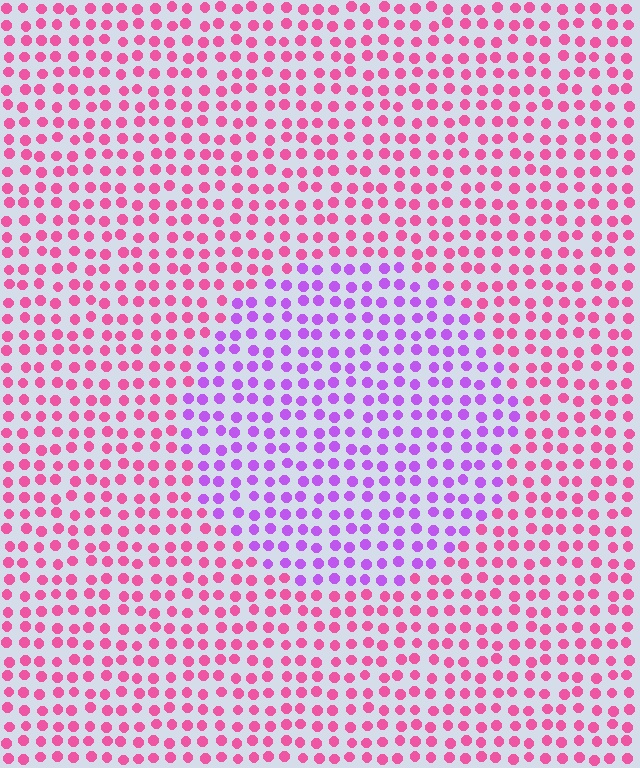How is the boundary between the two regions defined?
The boundary is defined purely by a slight shift in hue (about 48 degrees). Spacing, size, and orientation are identical on both sides.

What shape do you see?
I see a circle.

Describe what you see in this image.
The image is filled with small pink elements in a uniform arrangement. A circle-shaped region is visible where the elements are tinted to a slightly different hue, forming a subtle color boundary.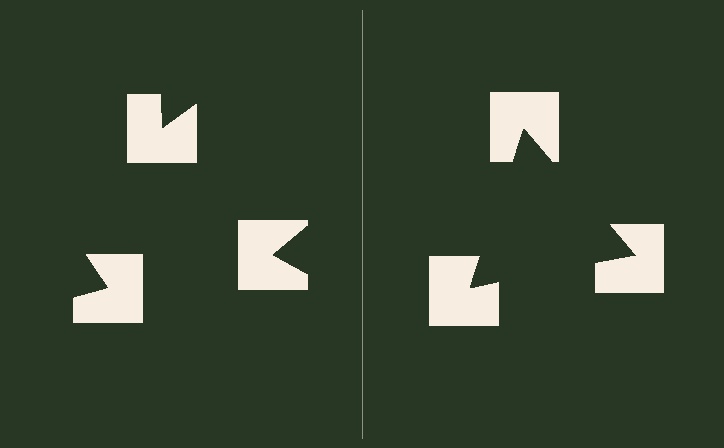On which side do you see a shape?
An illusory triangle appears on the right side. On the left side the wedge cuts are rotated, so no coherent shape forms.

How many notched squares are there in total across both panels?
6 — 3 on each side.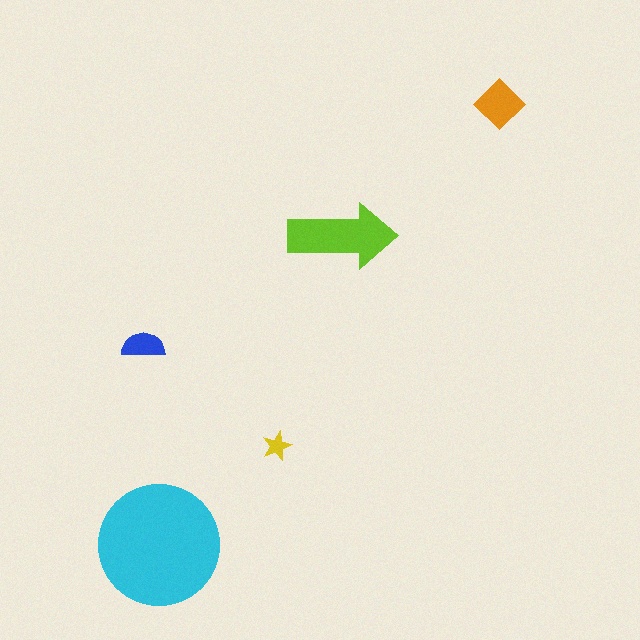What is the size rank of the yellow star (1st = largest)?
5th.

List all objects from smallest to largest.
The yellow star, the blue semicircle, the orange diamond, the lime arrow, the cyan circle.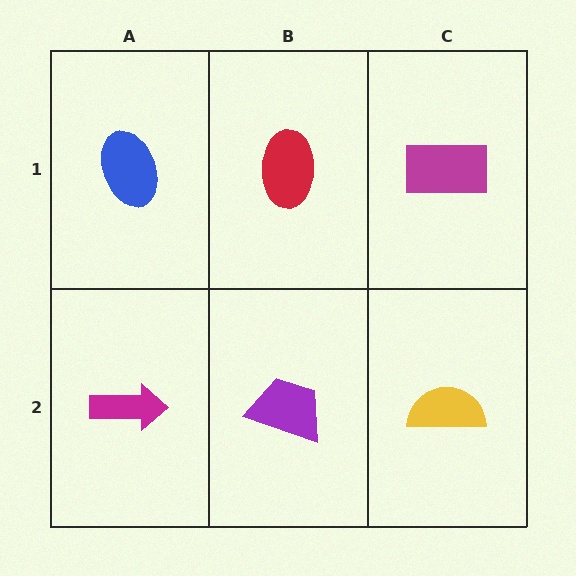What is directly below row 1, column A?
A magenta arrow.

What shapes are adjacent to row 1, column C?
A yellow semicircle (row 2, column C), a red ellipse (row 1, column B).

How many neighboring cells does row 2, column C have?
2.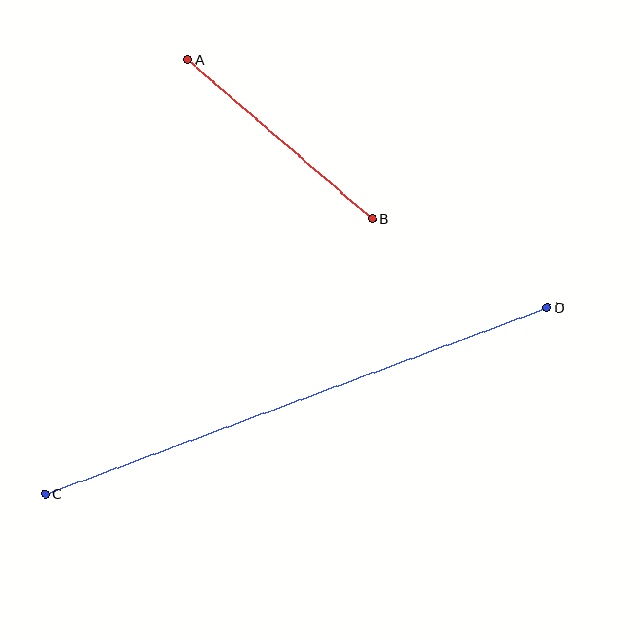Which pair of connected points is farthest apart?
Points C and D are farthest apart.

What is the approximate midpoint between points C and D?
The midpoint is at approximately (296, 400) pixels.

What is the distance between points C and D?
The distance is approximately 535 pixels.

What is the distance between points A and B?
The distance is approximately 243 pixels.